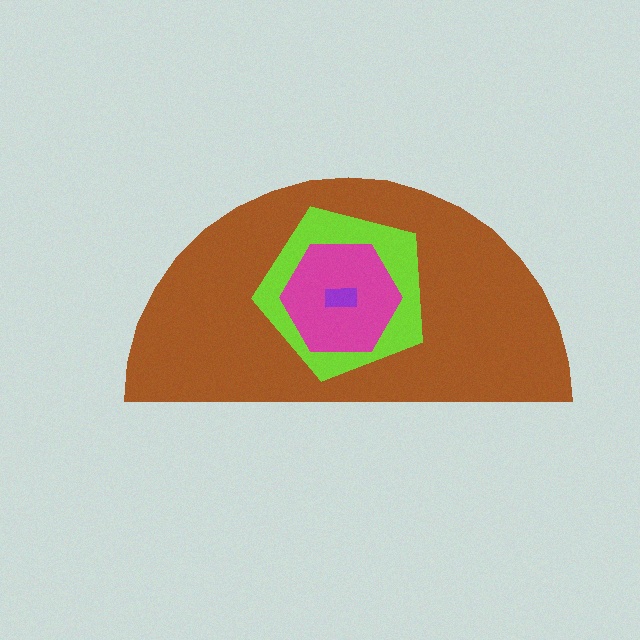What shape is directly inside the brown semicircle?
The lime pentagon.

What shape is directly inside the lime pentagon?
The magenta hexagon.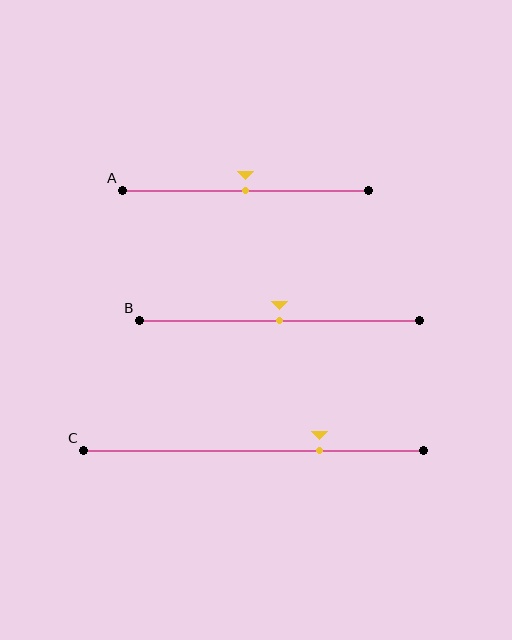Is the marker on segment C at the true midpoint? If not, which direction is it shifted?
No, the marker on segment C is shifted to the right by about 20% of the segment length.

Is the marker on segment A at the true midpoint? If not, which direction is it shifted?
Yes, the marker on segment A is at the true midpoint.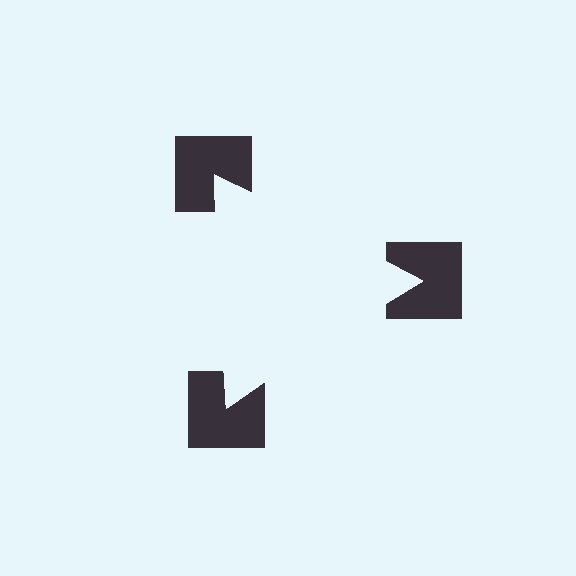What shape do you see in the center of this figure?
An illusory triangle — its edges are inferred from the aligned wedge cuts in the notched squares, not physically drawn.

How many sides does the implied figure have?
3 sides.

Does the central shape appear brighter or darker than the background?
It typically appears slightly brighter than the background, even though no actual brightness change is drawn.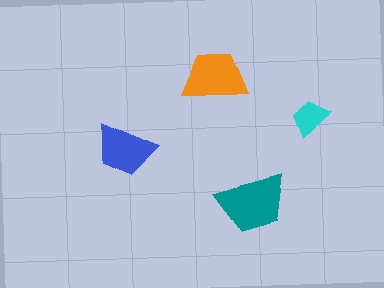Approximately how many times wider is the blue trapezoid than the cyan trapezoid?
About 1.5 times wider.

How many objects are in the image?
There are 4 objects in the image.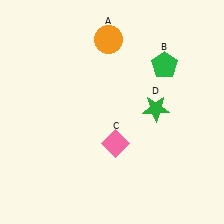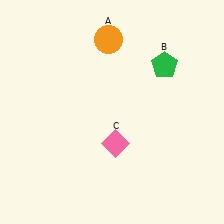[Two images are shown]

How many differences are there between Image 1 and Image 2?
There is 1 difference between the two images.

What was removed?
The green star (D) was removed in Image 2.